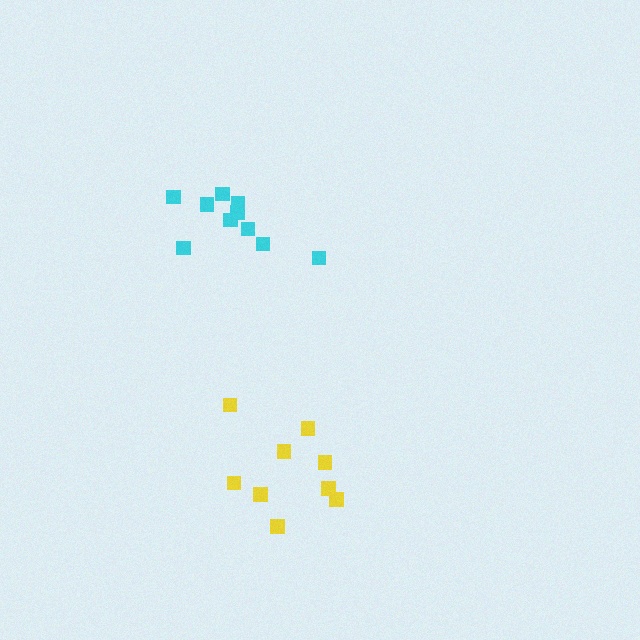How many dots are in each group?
Group 1: 10 dots, Group 2: 9 dots (19 total).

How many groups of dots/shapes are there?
There are 2 groups.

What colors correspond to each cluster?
The clusters are colored: cyan, yellow.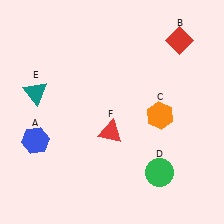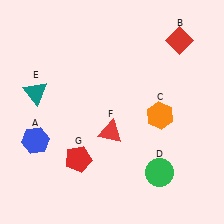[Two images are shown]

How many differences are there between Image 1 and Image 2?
There is 1 difference between the two images.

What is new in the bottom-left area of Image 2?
A red pentagon (G) was added in the bottom-left area of Image 2.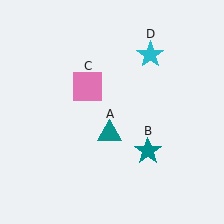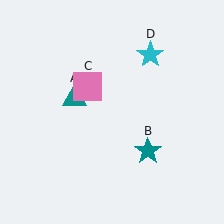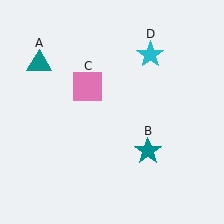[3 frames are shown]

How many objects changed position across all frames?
1 object changed position: teal triangle (object A).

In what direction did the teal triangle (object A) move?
The teal triangle (object A) moved up and to the left.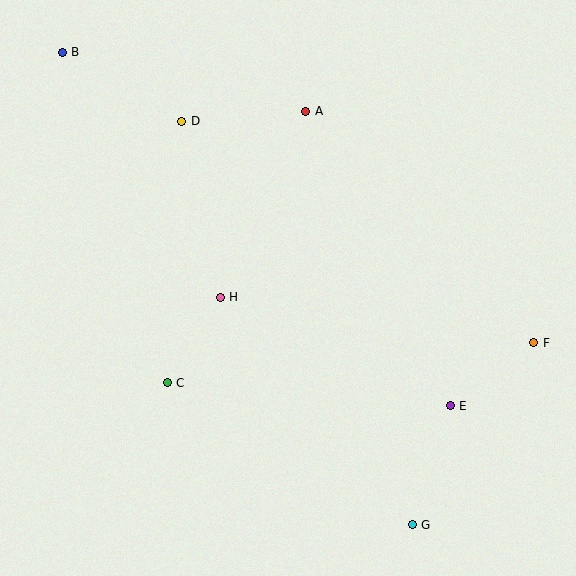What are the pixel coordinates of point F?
Point F is at (534, 343).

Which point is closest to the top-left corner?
Point B is closest to the top-left corner.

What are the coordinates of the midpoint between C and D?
The midpoint between C and D is at (175, 252).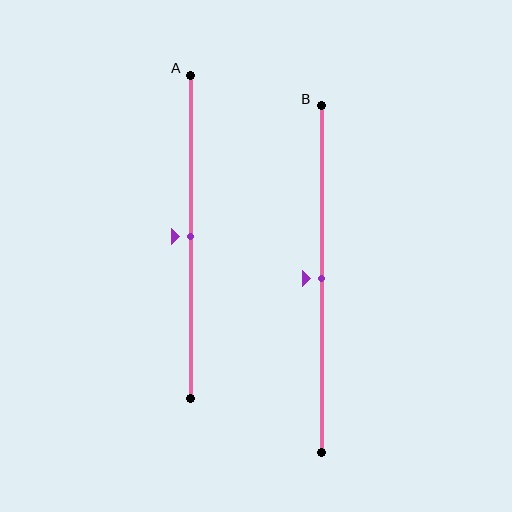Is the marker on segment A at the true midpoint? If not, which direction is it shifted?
Yes, the marker on segment A is at the true midpoint.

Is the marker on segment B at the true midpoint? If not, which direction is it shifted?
Yes, the marker on segment B is at the true midpoint.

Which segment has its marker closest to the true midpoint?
Segment A has its marker closest to the true midpoint.